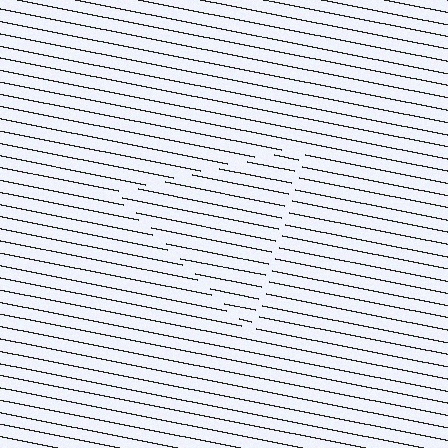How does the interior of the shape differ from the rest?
The interior of the shape contains the same grating, shifted by half a period — the contour is defined by the phase discontinuity where line-ends from the inner and outer gratings abut.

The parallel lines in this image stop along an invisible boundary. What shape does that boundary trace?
An illusory triangle. The interior of the shape contains the same grating, shifted by half a period — the contour is defined by the phase discontinuity where line-ends from the inner and outer gratings abut.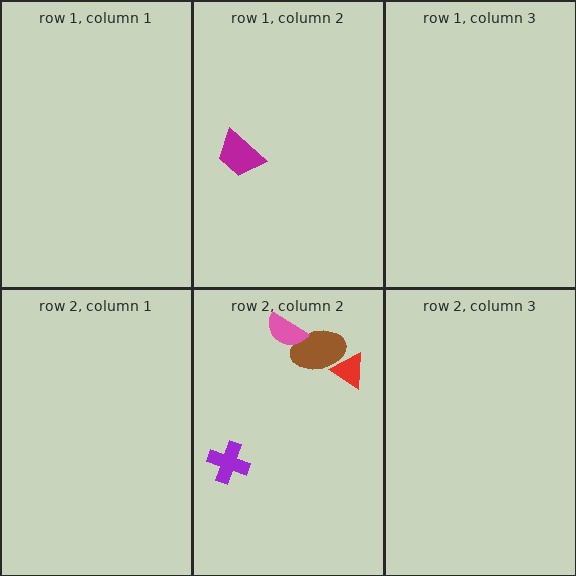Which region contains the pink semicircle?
The row 2, column 2 region.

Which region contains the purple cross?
The row 2, column 2 region.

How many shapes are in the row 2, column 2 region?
4.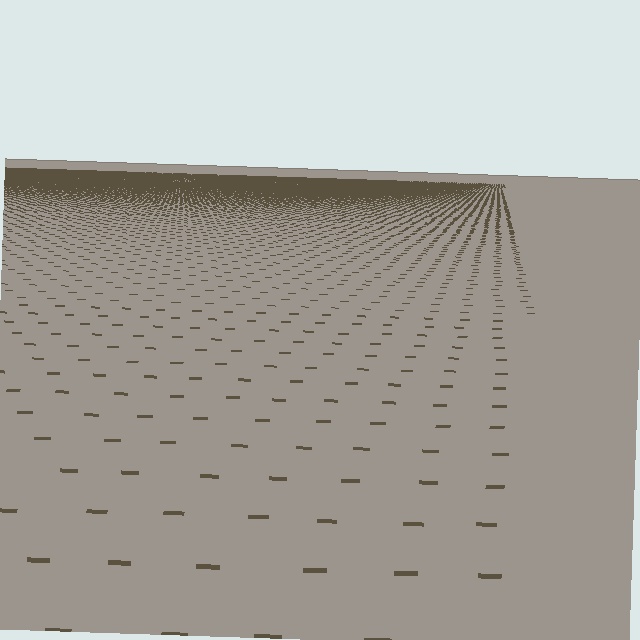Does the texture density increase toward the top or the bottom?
Density increases toward the top.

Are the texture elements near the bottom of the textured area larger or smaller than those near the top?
Larger. Near the bottom, elements are closer to the viewer and appear at a bigger on-screen size.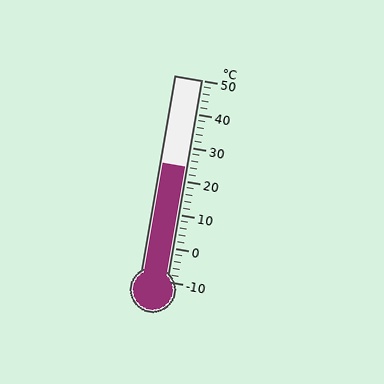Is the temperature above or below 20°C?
The temperature is above 20°C.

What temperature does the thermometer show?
The thermometer shows approximately 24°C.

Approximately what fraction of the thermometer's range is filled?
The thermometer is filled to approximately 55% of its range.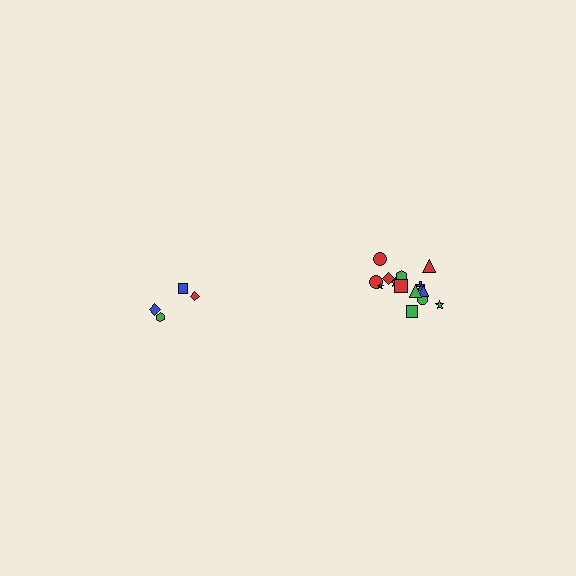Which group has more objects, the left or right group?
The right group.